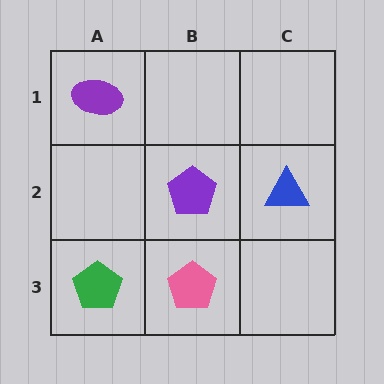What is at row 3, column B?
A pink pentagon.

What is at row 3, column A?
A green pentagon.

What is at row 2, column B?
A purple pentagon.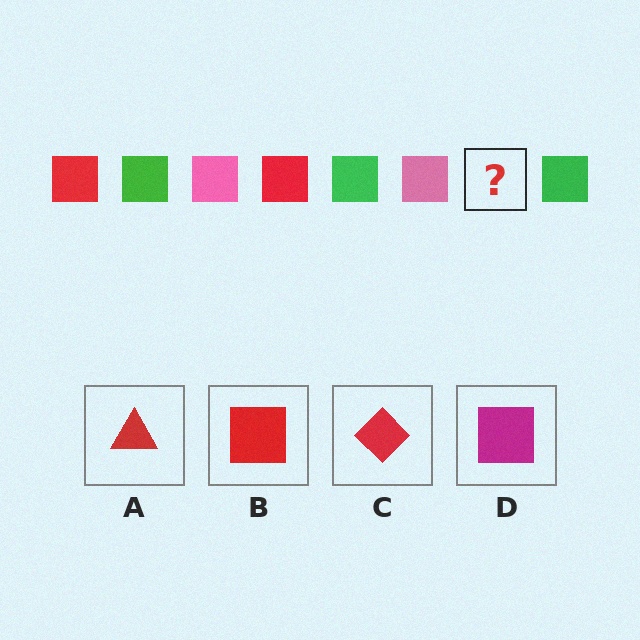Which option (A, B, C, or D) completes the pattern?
B.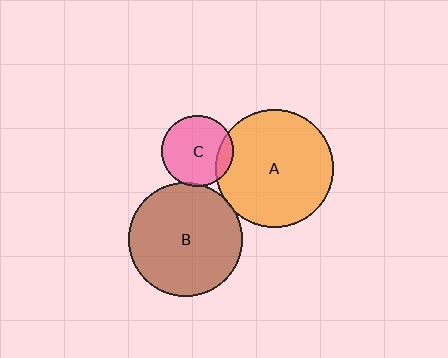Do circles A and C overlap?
Yes.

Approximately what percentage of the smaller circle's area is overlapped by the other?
Approximately 15%.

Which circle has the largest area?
Circle A (orange).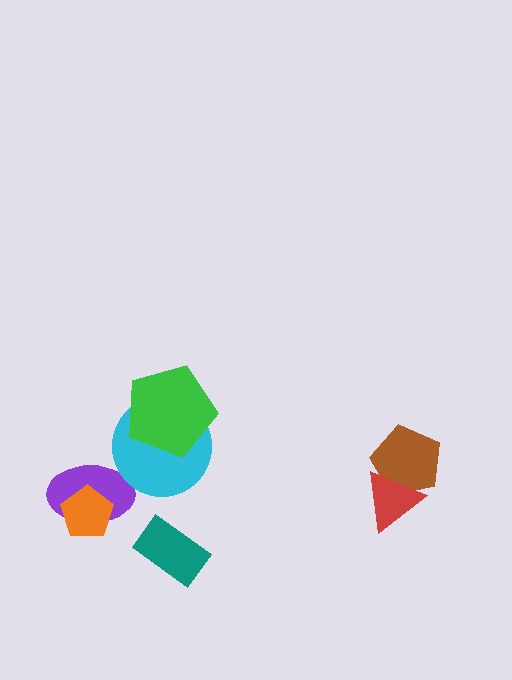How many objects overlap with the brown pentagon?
1 object overlaps with the brown pentagon.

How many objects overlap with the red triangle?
1 object overlaps with the red triangle.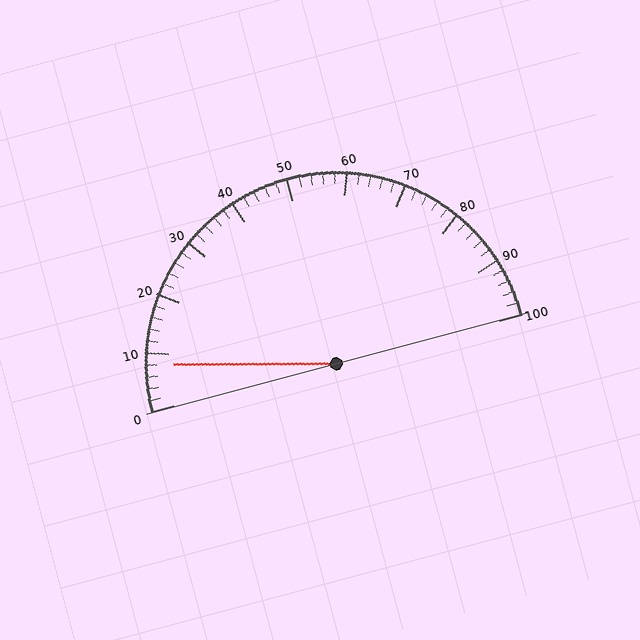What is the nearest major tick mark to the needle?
The nearest major tick mark is 10.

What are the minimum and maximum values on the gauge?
The gauge ranges from 0 to 100.